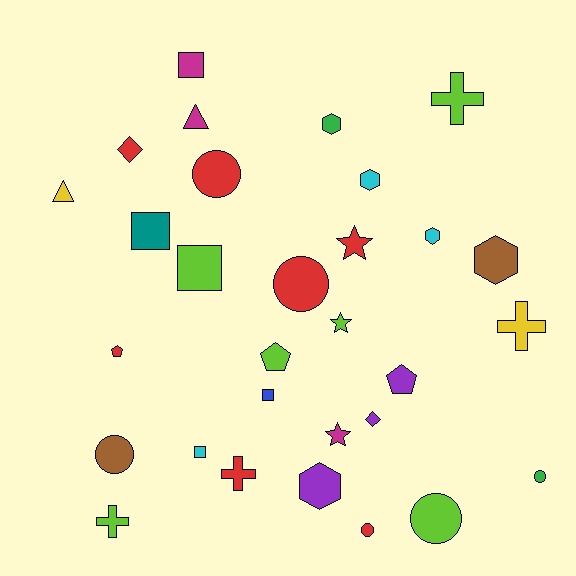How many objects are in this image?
There are 30 objects.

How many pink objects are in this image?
There are no pink objects.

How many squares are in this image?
There are 5 squares.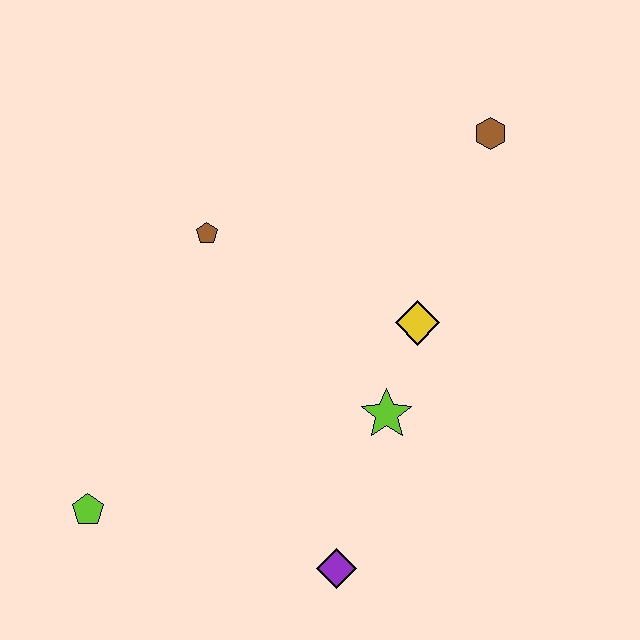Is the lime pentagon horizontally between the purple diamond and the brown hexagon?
No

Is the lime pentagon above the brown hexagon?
No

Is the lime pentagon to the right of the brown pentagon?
No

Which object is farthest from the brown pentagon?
The purple diamond is farthest from the brown pentagon.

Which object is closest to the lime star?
The yellow diamond is closest to the lime star.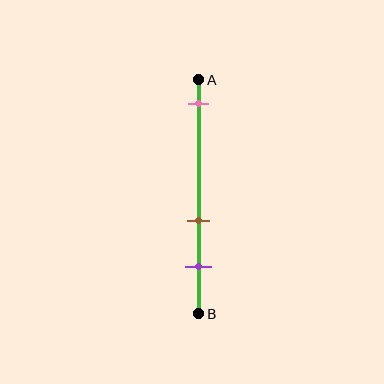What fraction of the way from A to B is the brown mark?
The brown mark is approximately 60% (0.6) of the way from A to B.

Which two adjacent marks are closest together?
The brown and purple marks are the closest adjacent pair.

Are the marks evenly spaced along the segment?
No, the marks are not evenly spaced.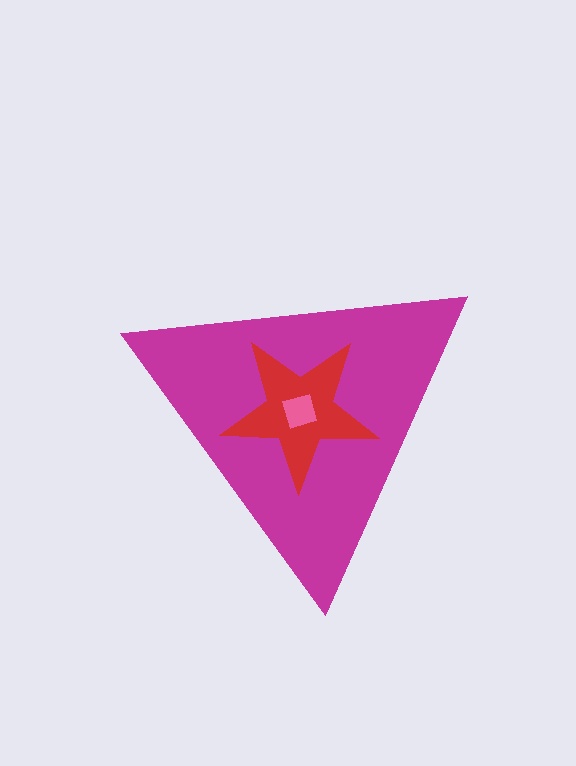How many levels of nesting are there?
3.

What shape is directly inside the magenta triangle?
The red star.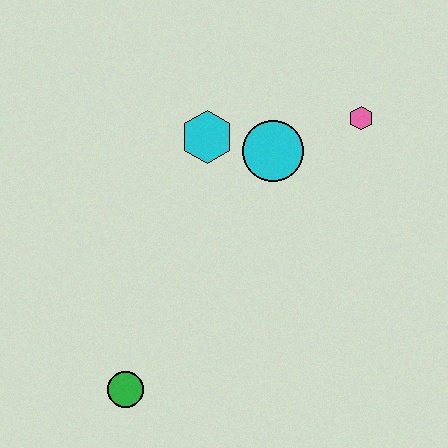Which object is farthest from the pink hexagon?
The green circle is farthest from the pink hexagon.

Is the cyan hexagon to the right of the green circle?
Yes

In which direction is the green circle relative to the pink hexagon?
The green circle is below the pink hexagon.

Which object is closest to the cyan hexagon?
The cyan circle is closest to the cyan hexagon.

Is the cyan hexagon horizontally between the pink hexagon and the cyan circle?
No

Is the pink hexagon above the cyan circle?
Yes